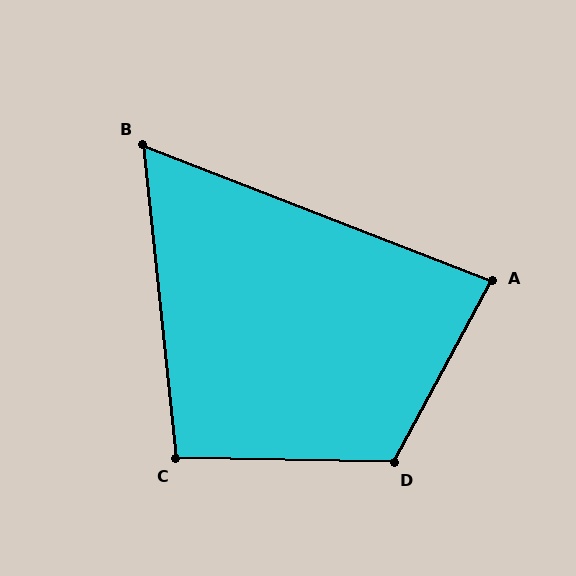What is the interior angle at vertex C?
Approximately 97 degrees (obtuse).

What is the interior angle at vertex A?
Approximately 83 degrees (acute).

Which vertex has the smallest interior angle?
B, at approximately 63 degrees.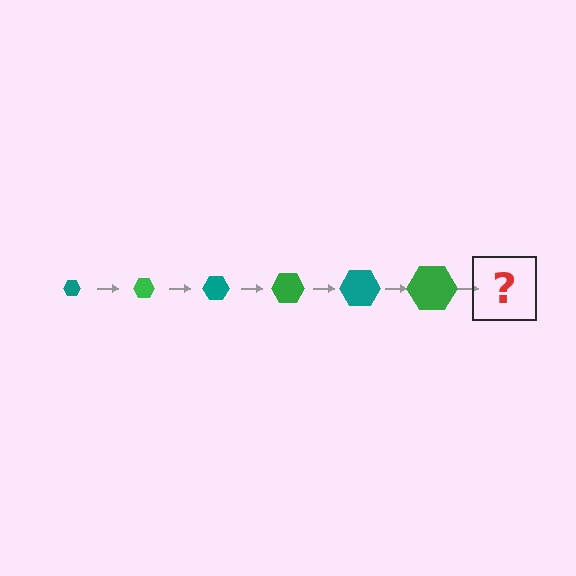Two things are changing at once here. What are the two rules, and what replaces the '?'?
The two rules are that the hexagon grows larger each step and the color cycles through teal and green. The '?' should be a teal hexagon, larger than the previous one.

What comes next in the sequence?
The next element should be a teal hexagon, larger than the previous one.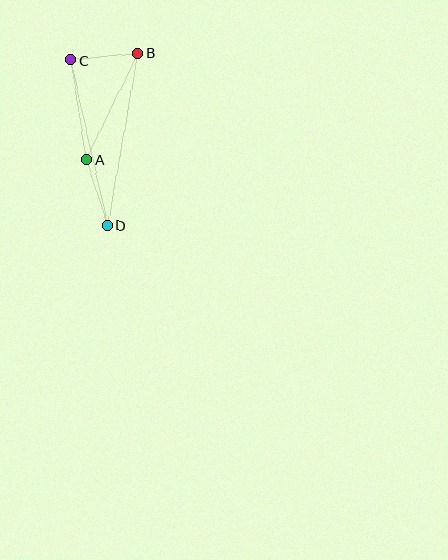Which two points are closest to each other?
Points B and C are closest to each other.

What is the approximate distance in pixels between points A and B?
The distance between A and B is approximately 118 pixels.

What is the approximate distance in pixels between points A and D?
The distance between A and D is approximately 69 pixels.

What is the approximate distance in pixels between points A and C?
The distance between A and C is approximately 101 pixels.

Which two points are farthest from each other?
Points B and D are farthest from each other.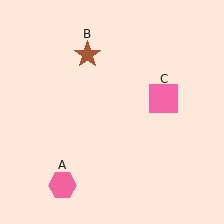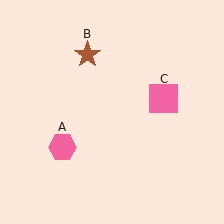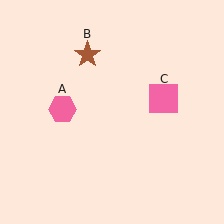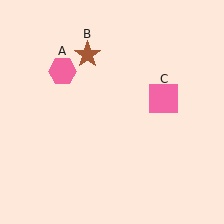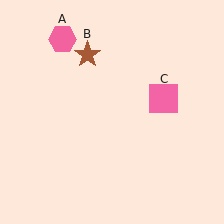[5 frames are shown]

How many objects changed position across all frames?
1 object changed position: pink hexagon (object A).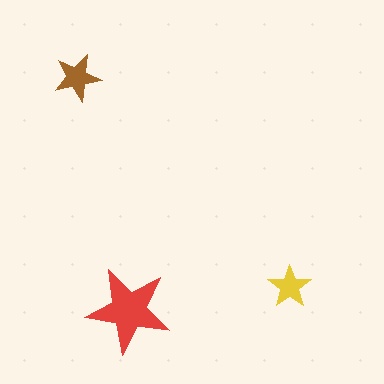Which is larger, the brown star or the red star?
The red one.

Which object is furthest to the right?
The yellow star is rightmost.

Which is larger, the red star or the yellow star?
The red one.